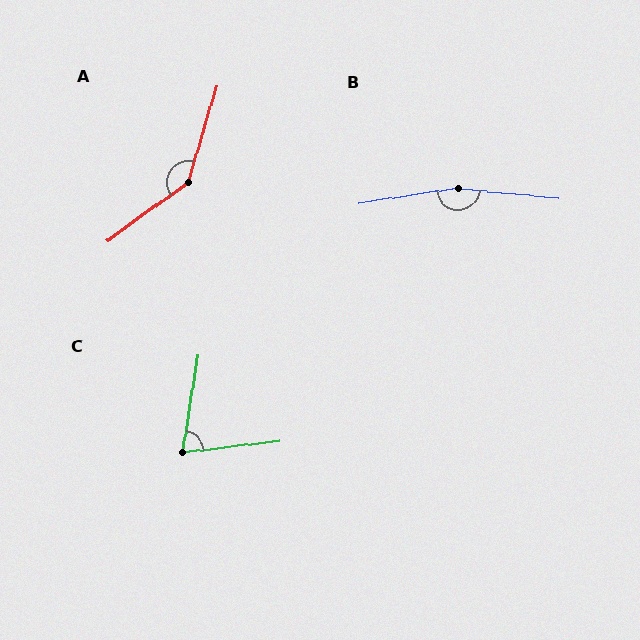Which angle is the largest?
B, at approximately 165 degrees.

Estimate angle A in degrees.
Approximately 142 degrees.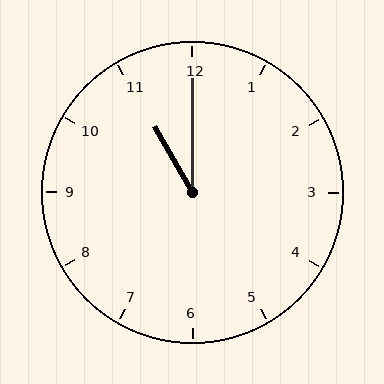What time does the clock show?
11:00.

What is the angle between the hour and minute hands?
Approximately 30 degrees.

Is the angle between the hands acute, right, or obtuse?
It is acute.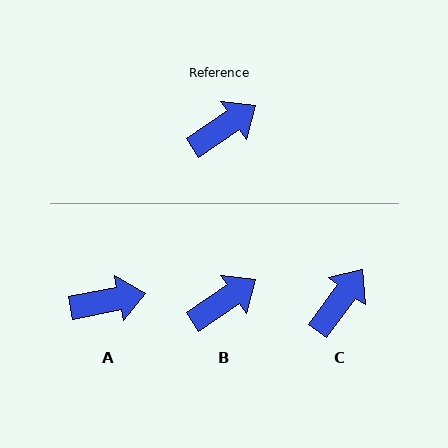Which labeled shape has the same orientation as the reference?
B.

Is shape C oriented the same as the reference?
No, it is off by about 20 degrees.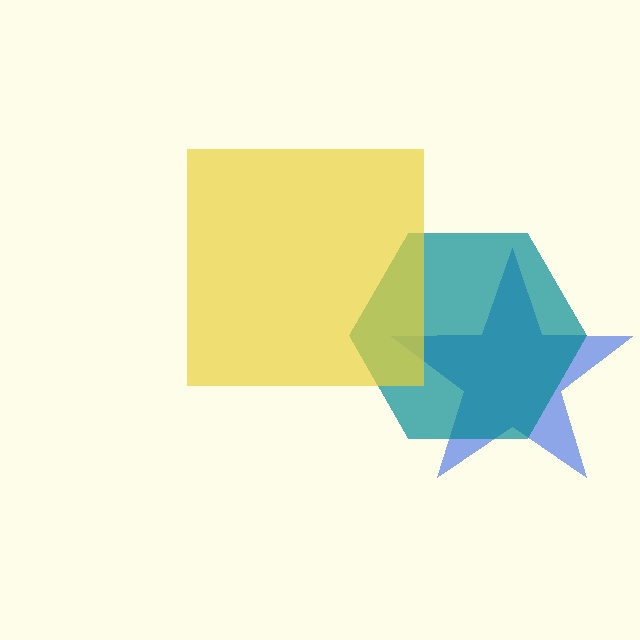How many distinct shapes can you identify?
There are 3 distinct shapes: a blue star, a teal hexagon, a yellow square.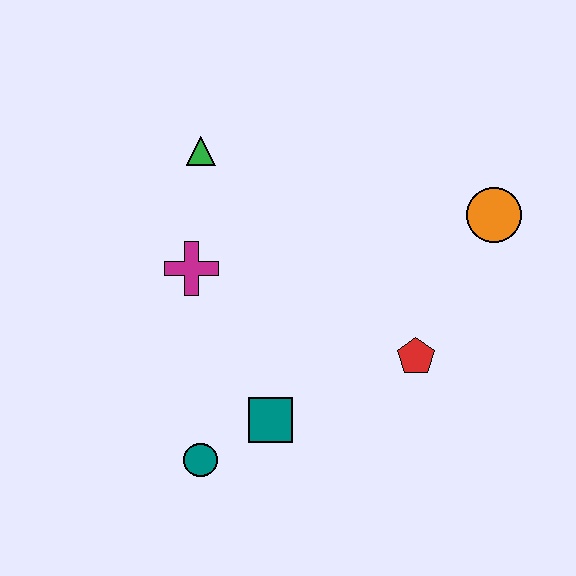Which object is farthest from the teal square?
The orange circle is farthest from the teal square.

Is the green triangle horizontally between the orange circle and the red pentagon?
No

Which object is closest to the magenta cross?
The green triangle is closest to the magenta cross.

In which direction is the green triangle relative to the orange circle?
The green triangle is to the left of the orange circle.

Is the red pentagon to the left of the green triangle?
No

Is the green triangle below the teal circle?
No